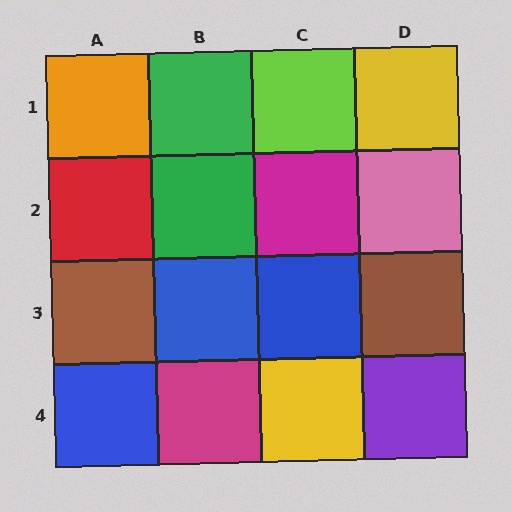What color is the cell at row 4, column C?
Yellow.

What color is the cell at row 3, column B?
Blue.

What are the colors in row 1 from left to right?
Orange, green, lime, yellow.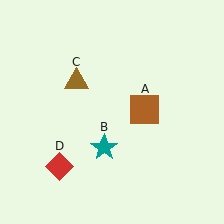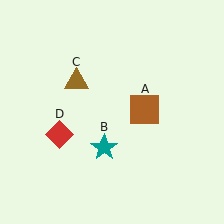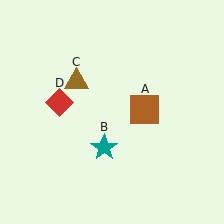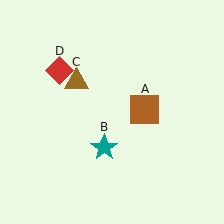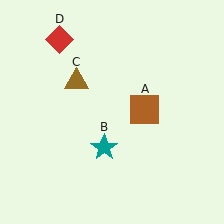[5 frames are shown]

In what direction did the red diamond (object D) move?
The red diamond (object D) moved up.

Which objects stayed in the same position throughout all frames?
Brown square (object A) and teal star (object B) and brown triangle (object C) remained stationary.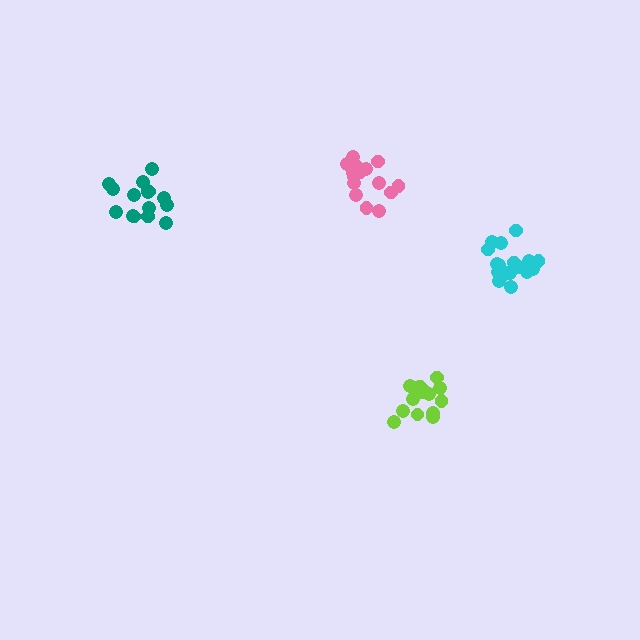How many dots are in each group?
Group 1: 16 dots, Group 2: 16 dots, Group 3: 15 dots, Group 4: 19 dots (66 total).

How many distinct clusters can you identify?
There are 4 distinct clusters.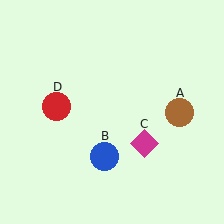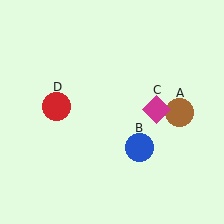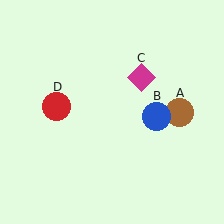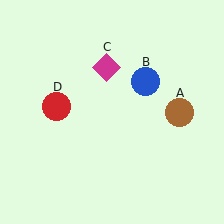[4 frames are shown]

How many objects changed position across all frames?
2 objects changed position: blue circle (object B), magenta diamond (object C).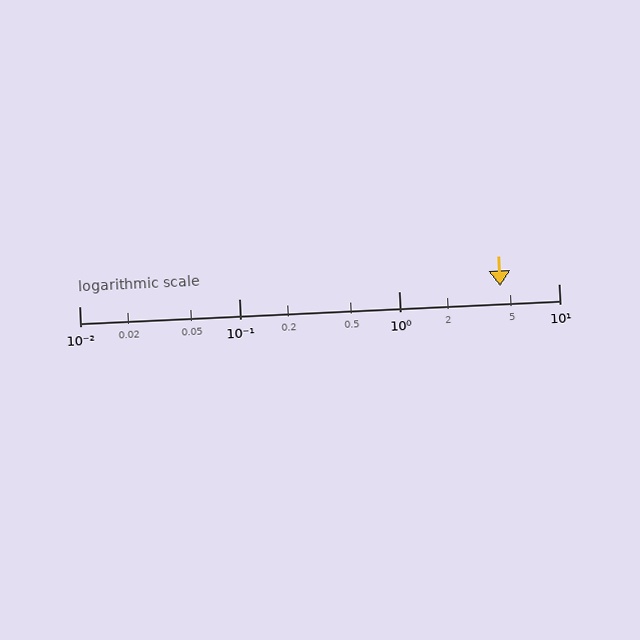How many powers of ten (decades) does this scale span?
The scale spans 3 decades, from 0.01 to 10.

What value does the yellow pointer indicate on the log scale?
The pointer indicates approximately 4.3.